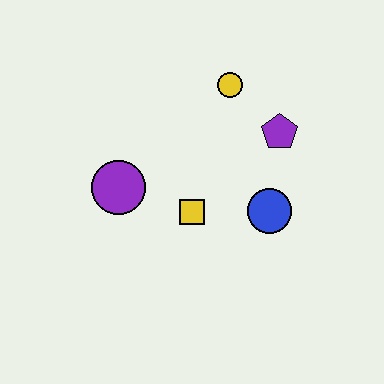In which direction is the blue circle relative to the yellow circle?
The blue circle is below the yellow circle.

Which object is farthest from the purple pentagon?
The purple circle is farthest from the purple pentagon.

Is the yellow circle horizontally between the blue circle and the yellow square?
Yes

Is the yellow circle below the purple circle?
No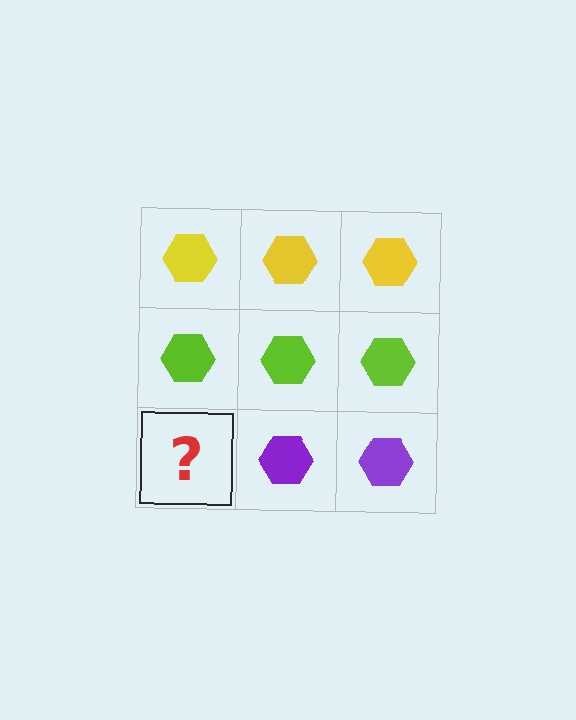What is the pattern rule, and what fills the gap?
The rule is that each row has a consistent color. The gap should be filled with a purple hexagon.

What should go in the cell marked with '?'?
The missing cell should contain a purple hexagon.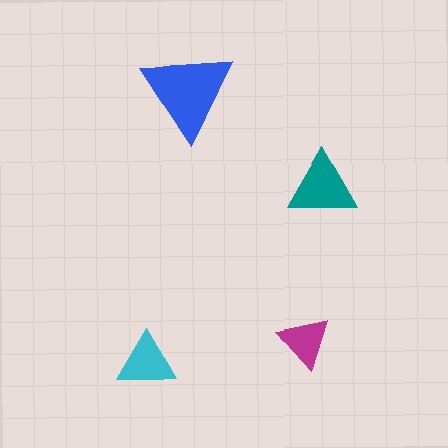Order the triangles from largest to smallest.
the blue one, the teal one, the cyan one, the magenta one.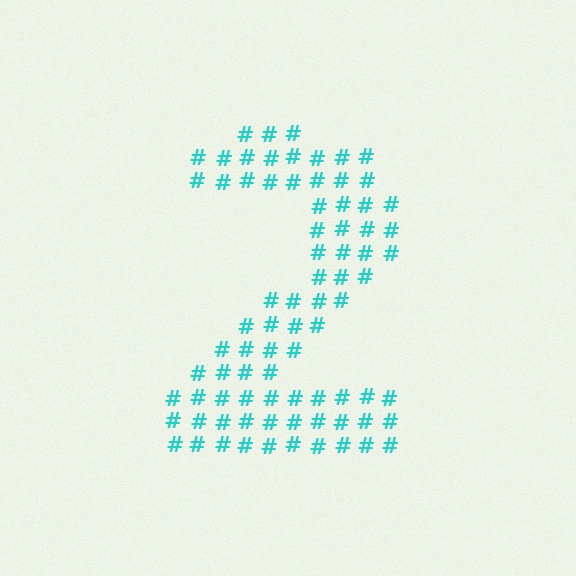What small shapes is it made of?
It is made of small hash symbols.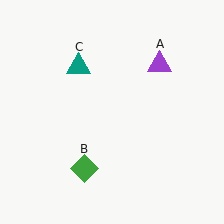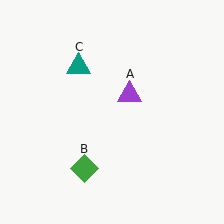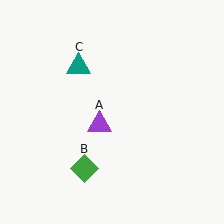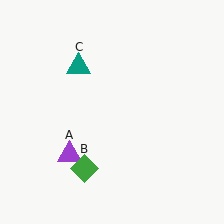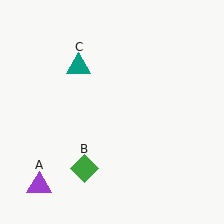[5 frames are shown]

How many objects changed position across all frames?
1 object changed position: purple triangle (object A).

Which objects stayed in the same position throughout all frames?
Green diamond (object B) and teal triangle (object C) remained stationary.